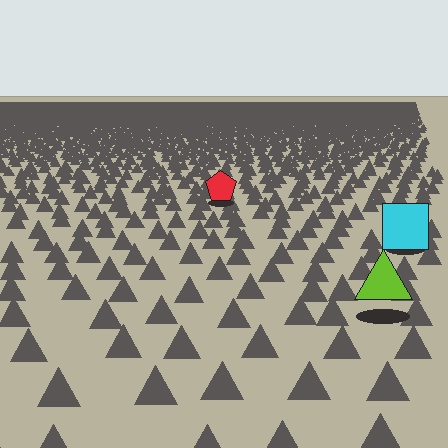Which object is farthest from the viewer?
The red pentagon is farthest from the viewer. It appears smaller and the ground texture around it is denser.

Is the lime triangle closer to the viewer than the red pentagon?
Yes. The lime triangle is closer — you can tell from the texture gradient: the ground texture is coarser near it.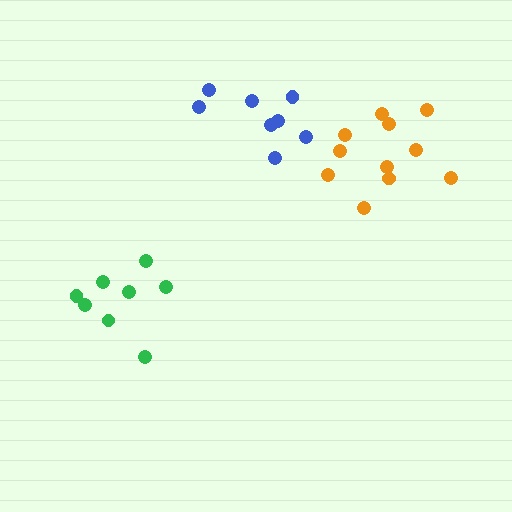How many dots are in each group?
Group 1: 8 dots, Group 2: 8 dots, Group 3: 11 dots (27 total).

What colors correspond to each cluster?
The clusters are colored: blue, green, orange.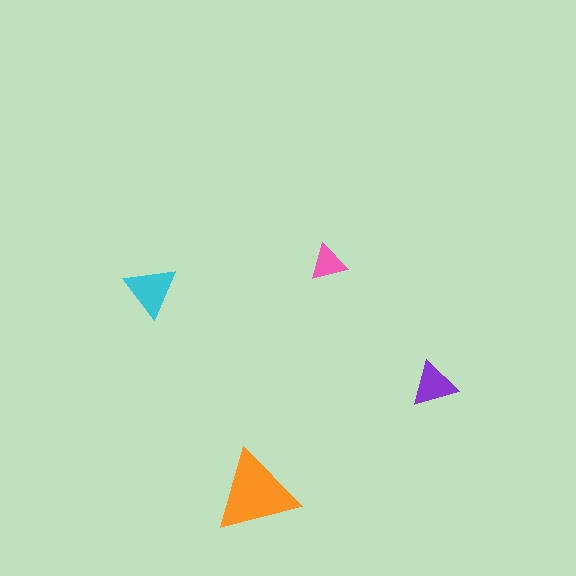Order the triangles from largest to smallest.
the orange one, the cyan one, the purple one, the pink one.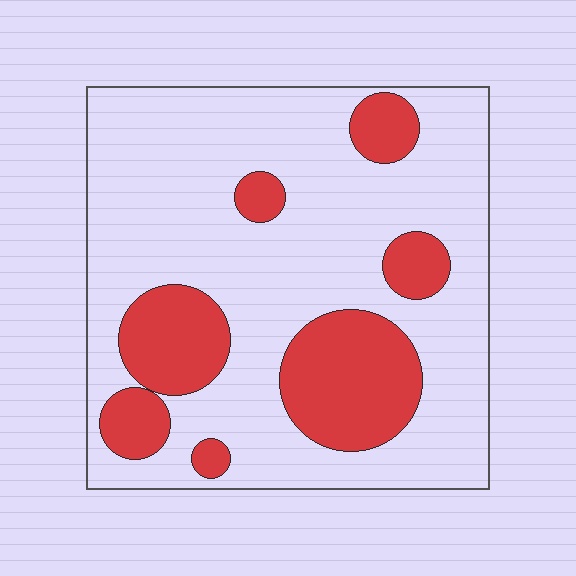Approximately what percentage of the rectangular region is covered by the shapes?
Approximately 25%.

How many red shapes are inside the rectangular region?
7.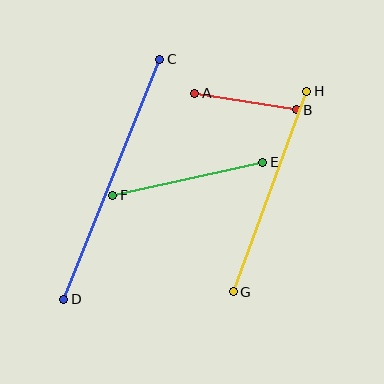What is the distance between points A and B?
The distance is approximately 103 pixels.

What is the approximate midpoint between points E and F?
The midpoint is at approximately (188, 179) pixels.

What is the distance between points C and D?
The distance is approximately 259 pixels.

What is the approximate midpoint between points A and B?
The midpoint is at approximately (245, 101) pixels.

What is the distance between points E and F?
The distance is approximately 154 pixels.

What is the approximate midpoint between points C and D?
The midpoint is at approximately (112, 179) pixels.